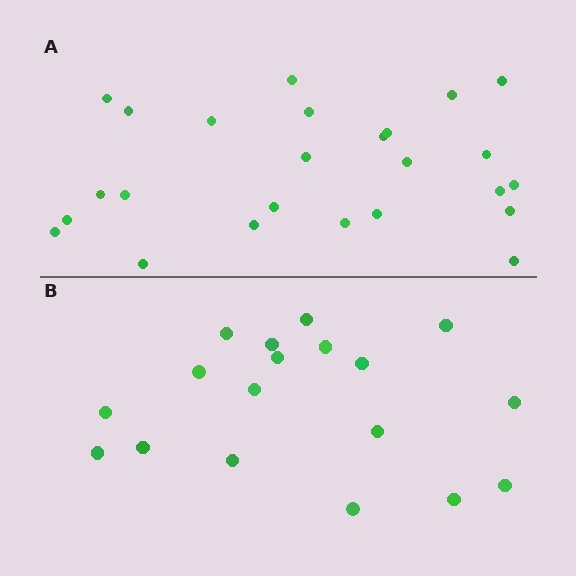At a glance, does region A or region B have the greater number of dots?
Region A (the top region) has more dots.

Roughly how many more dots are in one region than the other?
Region A has roughly 8 or so more dots than region B.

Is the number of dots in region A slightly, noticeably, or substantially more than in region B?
Region A has noticeably more, but not dramatically so. The ratio is roughly 1.4 to 1.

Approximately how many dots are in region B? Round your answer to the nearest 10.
About 20 dots. (The exact count is 18, which rounds to 20.)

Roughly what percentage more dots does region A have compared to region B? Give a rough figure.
About 40% more.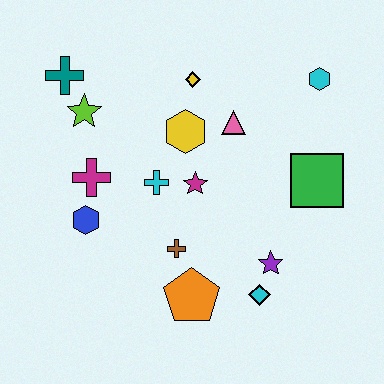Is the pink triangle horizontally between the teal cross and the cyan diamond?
Yes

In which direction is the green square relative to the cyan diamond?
The green square is above the cyan diamond.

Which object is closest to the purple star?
The cyan diamond is closest to the purple star.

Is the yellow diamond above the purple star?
Yes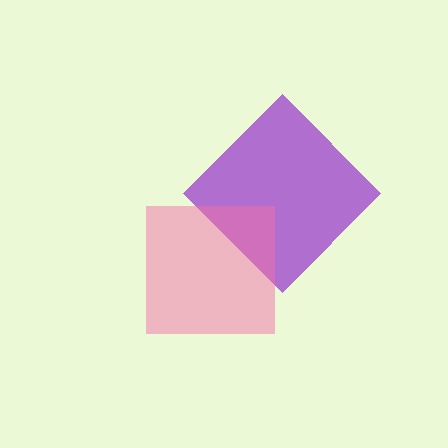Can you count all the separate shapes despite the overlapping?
Yes, there are 2 separate shapes.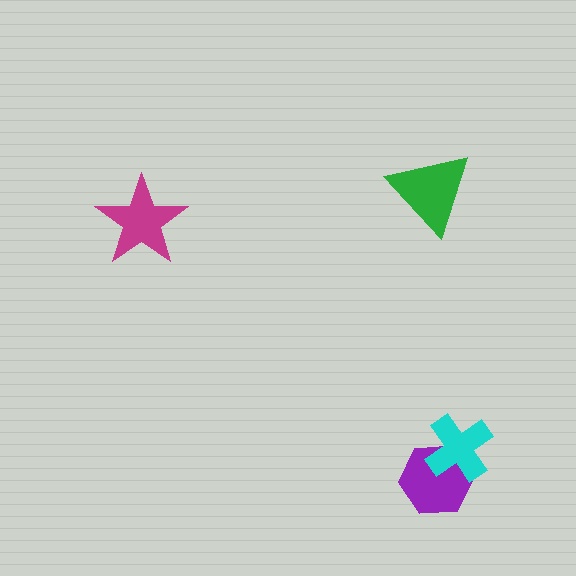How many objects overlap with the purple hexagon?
1 object overlaps with the purple hexagon.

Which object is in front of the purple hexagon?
The cyan cross is in front of the purple hexagon.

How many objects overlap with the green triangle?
0 objects overlap with the green triangle.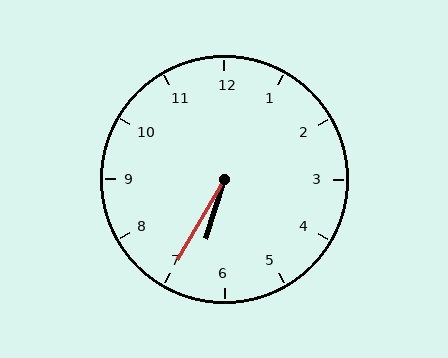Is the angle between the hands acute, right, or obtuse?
It is acute.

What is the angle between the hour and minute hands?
Approximately 12 degrees.